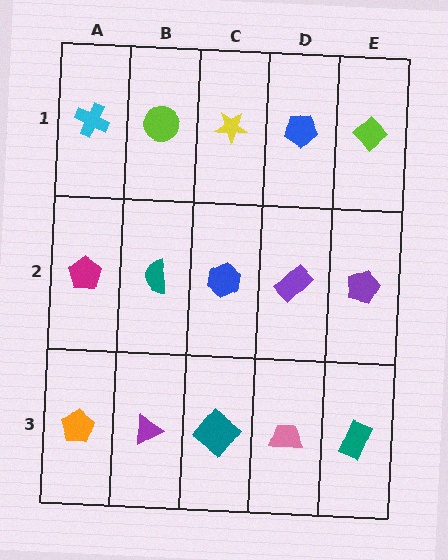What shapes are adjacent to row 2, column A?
A cyan cross (row 1, column A), an orange pentagon (row 3, column A), a teal semicircle (row 2, column B).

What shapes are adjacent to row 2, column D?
A blue pentagon (row 1, column D), a pink trapezoid (row 3, column D), a blue hexagon (row 2, column C), a purple pentagon (row 2, column E).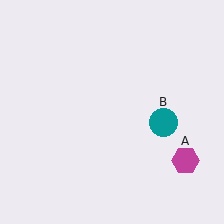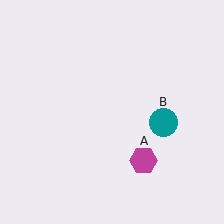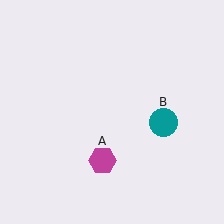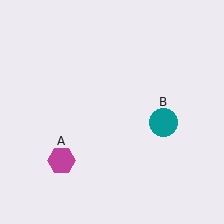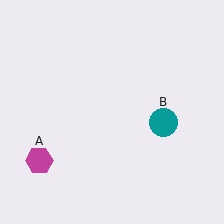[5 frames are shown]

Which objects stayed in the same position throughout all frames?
Teal circle (object B) remained stationary.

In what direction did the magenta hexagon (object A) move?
The magenta hexagon (object A) moved left.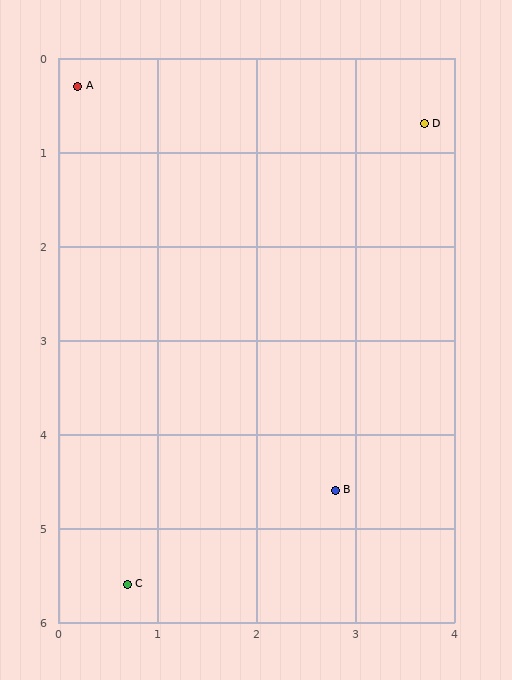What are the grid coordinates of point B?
Point B is at approximately (2.8, 4.6).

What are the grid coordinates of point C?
Point C is at approximately (0.7, 5.6).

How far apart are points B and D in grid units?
Points B and D are about 4.0 grid units apart.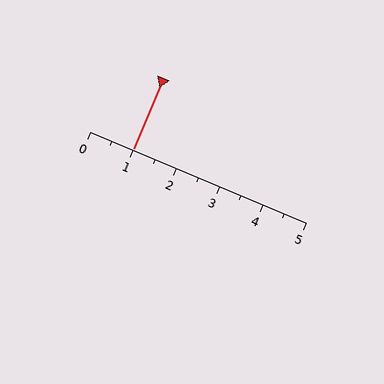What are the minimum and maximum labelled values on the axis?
The axis runs from 0 to 5.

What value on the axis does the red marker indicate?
The marker indicates approximately 1.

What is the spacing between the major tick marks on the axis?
The major ticks are spaced 1 apart.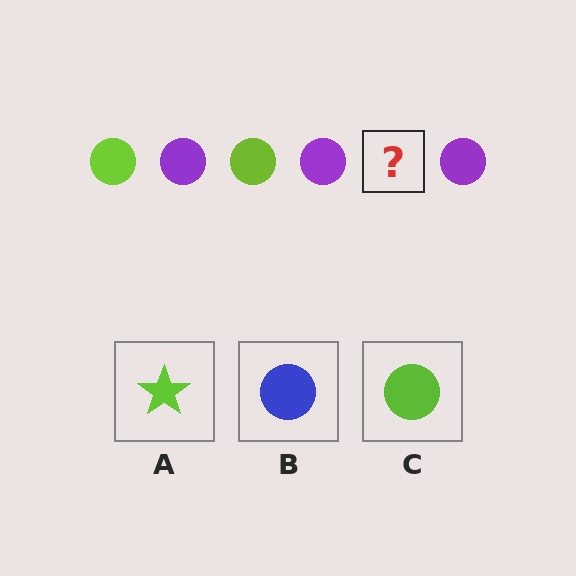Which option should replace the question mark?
Option C.